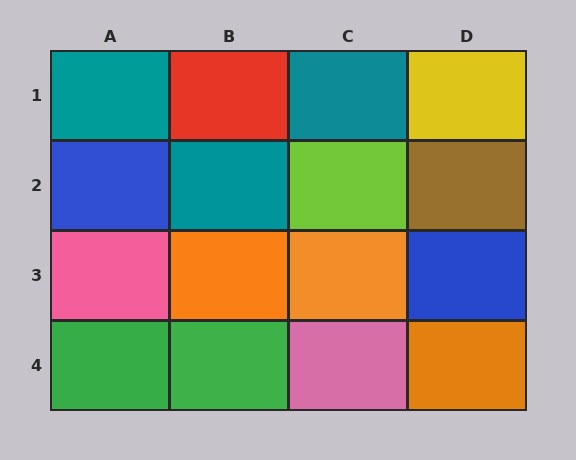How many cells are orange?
3 cells are orange.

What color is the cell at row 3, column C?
Orange.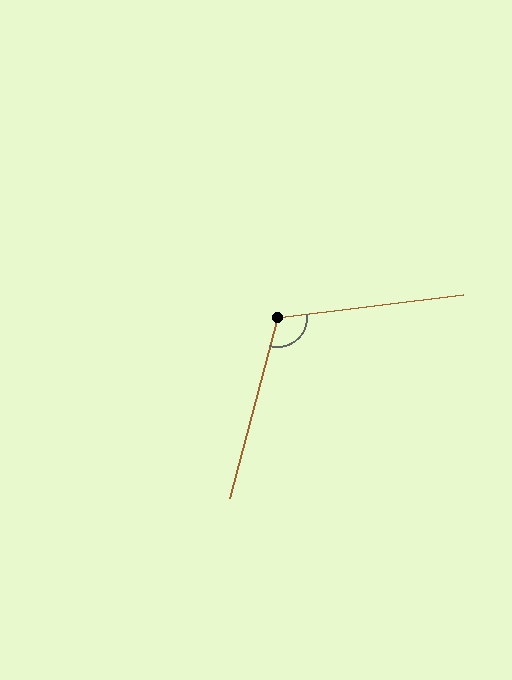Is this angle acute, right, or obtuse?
It is obtuse.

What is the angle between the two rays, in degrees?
Approximately 112 degrees.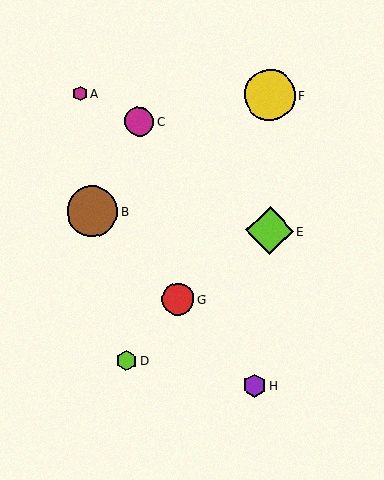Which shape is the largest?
The yellow circle (labeled F) is the largest.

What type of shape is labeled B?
Shape B is a brown circle.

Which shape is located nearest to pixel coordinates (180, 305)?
The red circle (labeled G) at (178, 300) is nearest to that location.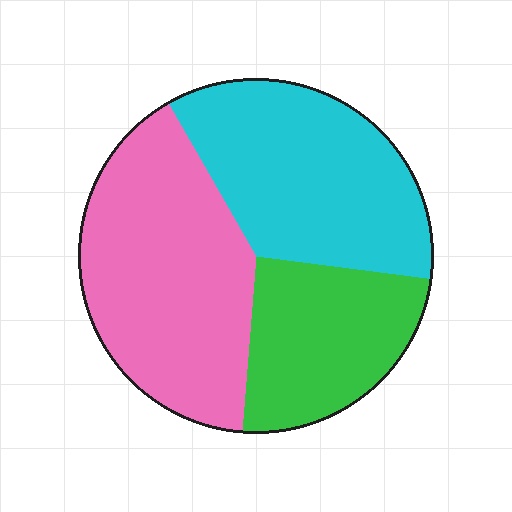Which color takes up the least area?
Green, at roughly 25%.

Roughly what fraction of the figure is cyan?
Cyan covers around 35% of the figure.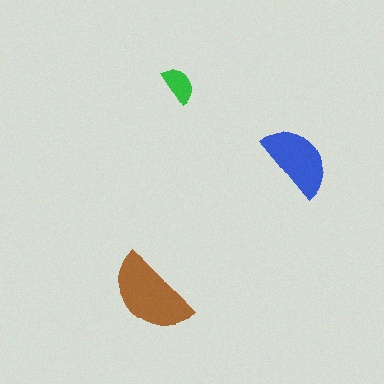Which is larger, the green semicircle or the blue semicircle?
The blue one.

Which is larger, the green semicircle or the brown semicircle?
The brown one.